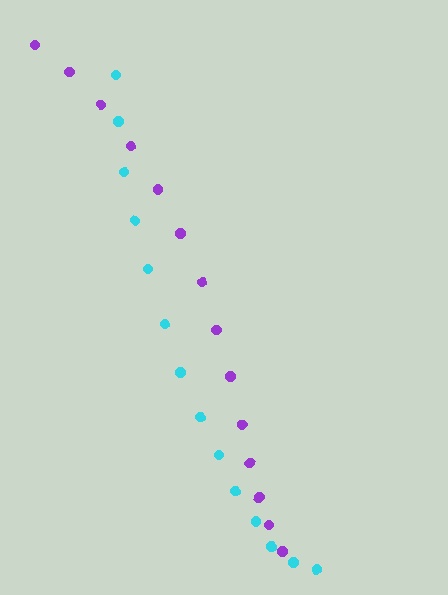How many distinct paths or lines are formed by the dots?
There are 2 distinct paths.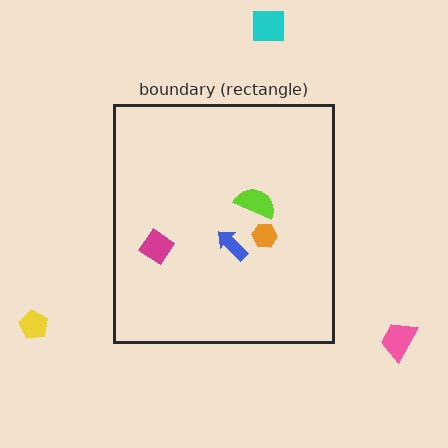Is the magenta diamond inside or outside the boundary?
Inside.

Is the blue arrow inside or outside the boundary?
Inside.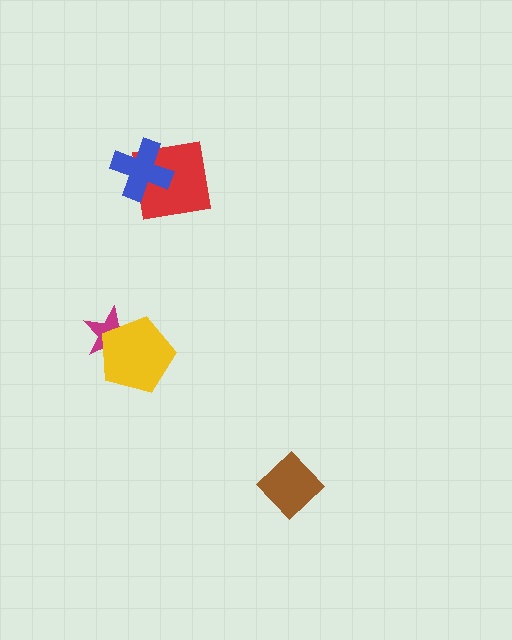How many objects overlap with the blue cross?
1 object overlaps with the blue cross.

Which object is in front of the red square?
The blue cross is in front of the red square.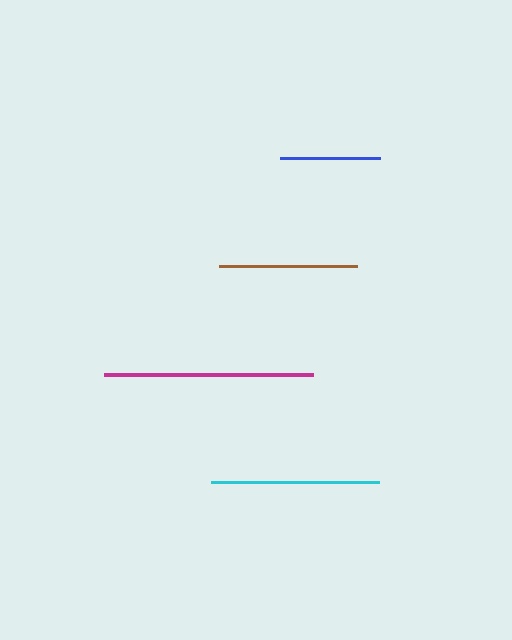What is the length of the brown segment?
The brown segment is approximately 138 pixels long.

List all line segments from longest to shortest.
From longest to shortest: magenta, cyan, brown, blue.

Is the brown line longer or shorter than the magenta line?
The magenta line is longer than the brown line.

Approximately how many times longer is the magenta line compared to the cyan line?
The magenta line is approximately 1.3 times the length of the cyan line.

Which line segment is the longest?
The magenta line is the longest at approximately 209 pixels.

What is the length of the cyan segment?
The cyan segment is approximately 167 pixels long.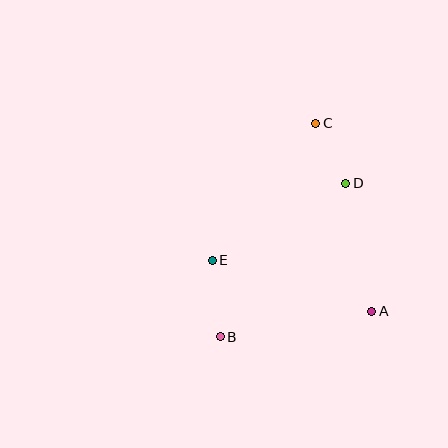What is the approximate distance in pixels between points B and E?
The distance between B and E is approximately 77 pixels.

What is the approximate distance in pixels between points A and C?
The distance between A and C is approximately 196 pixels.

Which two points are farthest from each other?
Points B and C are farthest from each other.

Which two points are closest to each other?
Points C and D are closest to each other.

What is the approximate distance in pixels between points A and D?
The distance between A and D is approximately 131 pixels.